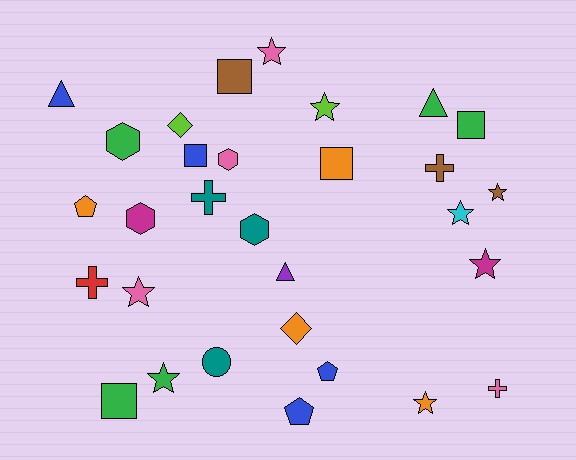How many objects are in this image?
There are 30 objects.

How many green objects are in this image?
There are 5 green objects.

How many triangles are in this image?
There are 3 triangles.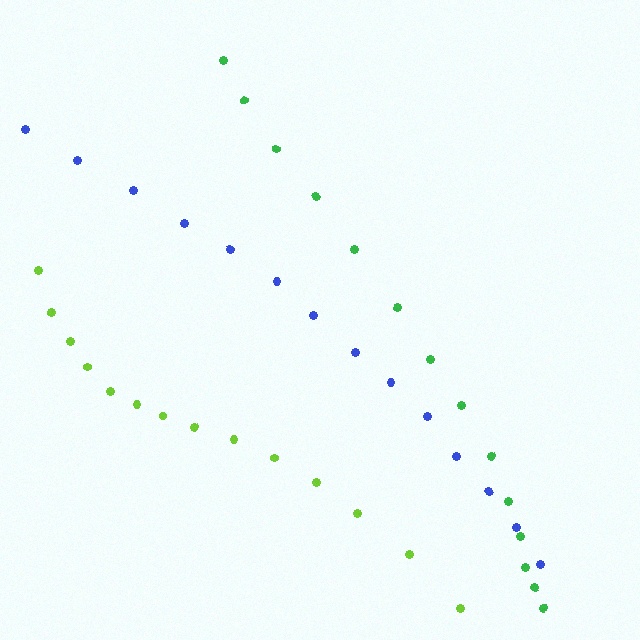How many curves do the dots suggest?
There are 3 distinct paths.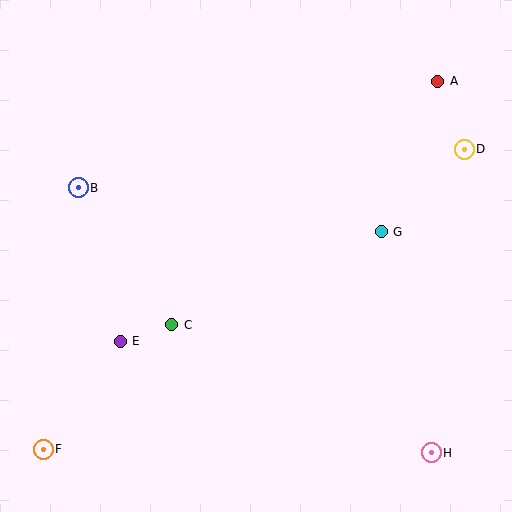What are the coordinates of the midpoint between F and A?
The midpoint between F and A is at (240, 265).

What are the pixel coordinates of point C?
Point C is at (172, 325).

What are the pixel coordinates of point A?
Point A is at (438, 81).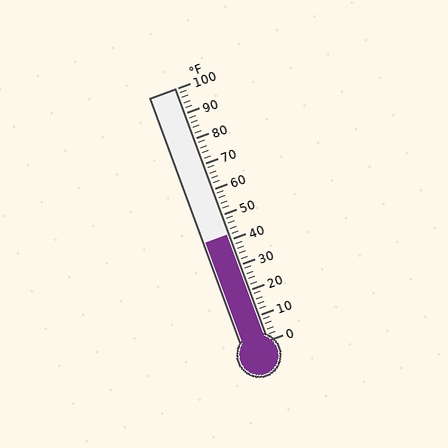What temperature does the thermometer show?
The thermometer shows approximately 42°F.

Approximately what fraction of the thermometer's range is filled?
The thermometer is filled to approximately 40% of its range.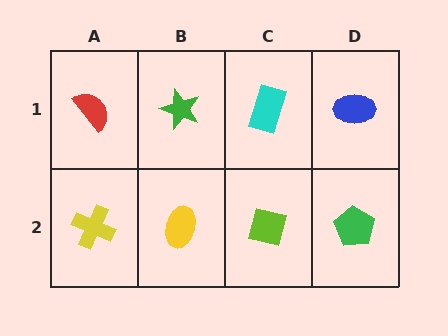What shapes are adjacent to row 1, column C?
A lime square (row 2, column C), a green star (row 1, column B), a blue ellipse (row 1, column D).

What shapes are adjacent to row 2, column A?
A red semicircle (row 1, column A), a yellow ellipse (row 2, column B).